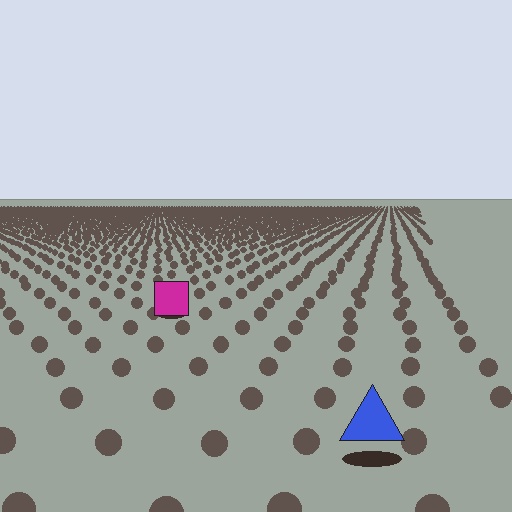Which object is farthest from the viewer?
The magenta square is farthest from the viewer. It appears smaller and the ground texture around it is denser.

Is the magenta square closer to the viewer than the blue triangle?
No. The blue triangle is closer — you can tell from the texture gradient: the ground texture is coarser near it.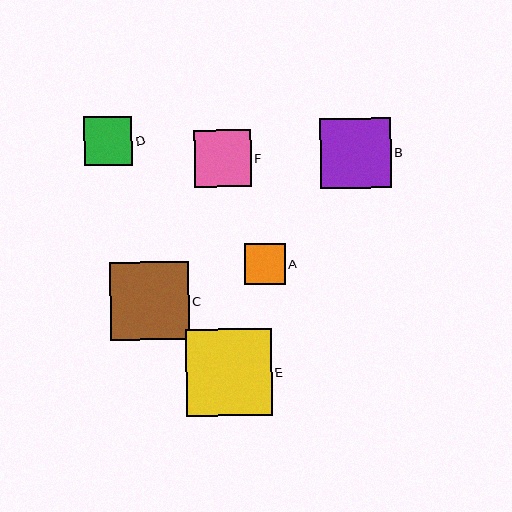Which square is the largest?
Square E is the largest with a size of approximately 86 pixels.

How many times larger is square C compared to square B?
Square C is approximately 1.1 times the size of square B.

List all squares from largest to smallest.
From largest to smallest: E, C, B, F, D, A.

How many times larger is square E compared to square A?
Square E is approximately 2.1 times the size of square A.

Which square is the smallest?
Square A is the smallest with a size of approximately 41 pixels.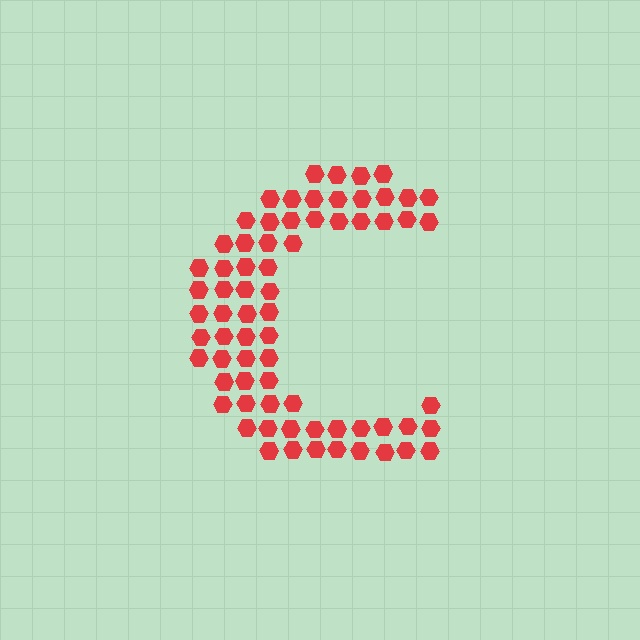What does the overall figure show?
The overall figure shows the letter C.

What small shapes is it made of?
It is made of small hexagons.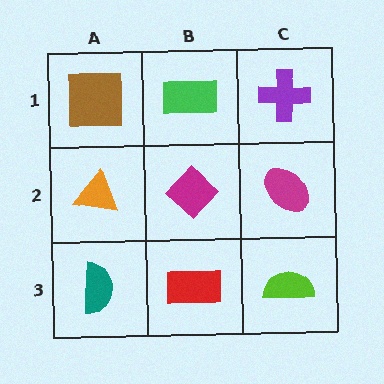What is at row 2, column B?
A magenta diamond.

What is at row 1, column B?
A green rectangle.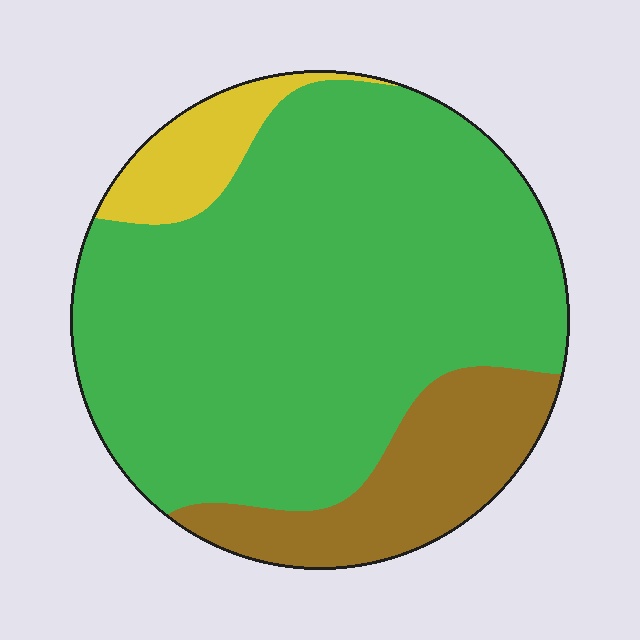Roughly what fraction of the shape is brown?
Brown covers roughly 15% of the shape.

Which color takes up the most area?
Green, at roughly 75%.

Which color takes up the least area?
Yellow, at roughly 10%.